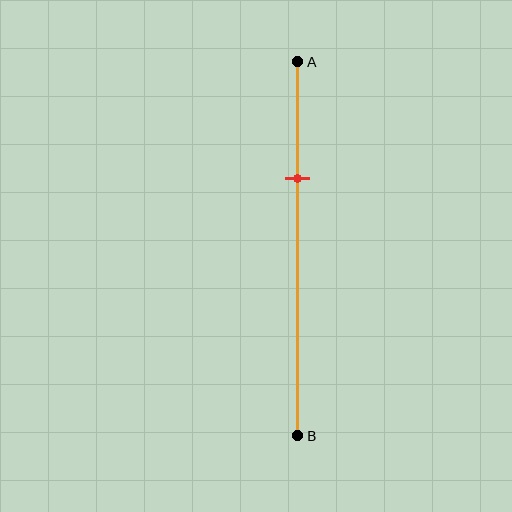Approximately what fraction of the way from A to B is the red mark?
The red mark is approximately 30% of the way from A to B.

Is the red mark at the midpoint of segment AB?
No, the mark is at about 30% from A, not at the 50% midpoint.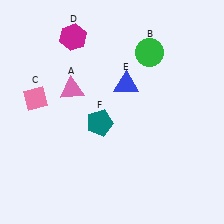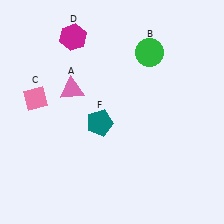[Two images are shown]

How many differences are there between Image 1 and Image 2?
There is 1 difference between the two images.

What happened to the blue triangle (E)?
The blue triangle (E) was removed in Image 2. It was in the top-right area of Image 1.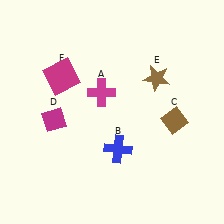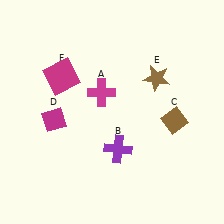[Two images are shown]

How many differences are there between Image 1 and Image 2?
There is 1 difference between the two images.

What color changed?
The cross (B) changed from blue in Image 1 to purple in Image 2.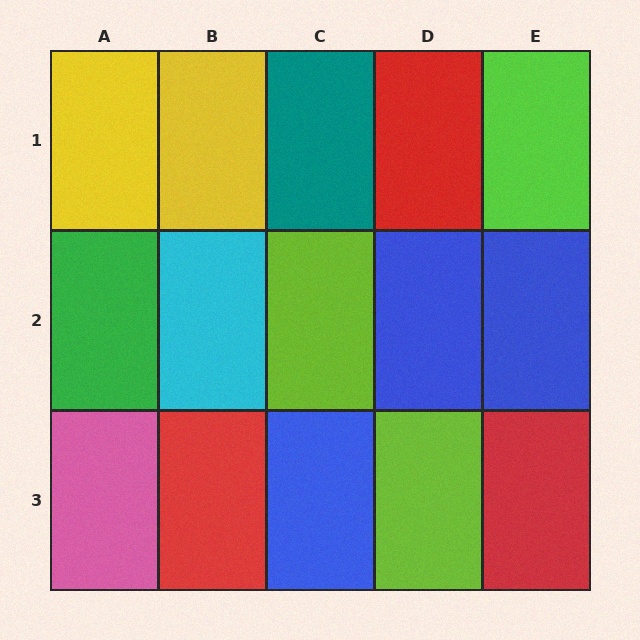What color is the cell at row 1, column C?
Teal.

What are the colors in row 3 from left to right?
Pink, red, blue, lime, red.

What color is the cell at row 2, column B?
Cyan.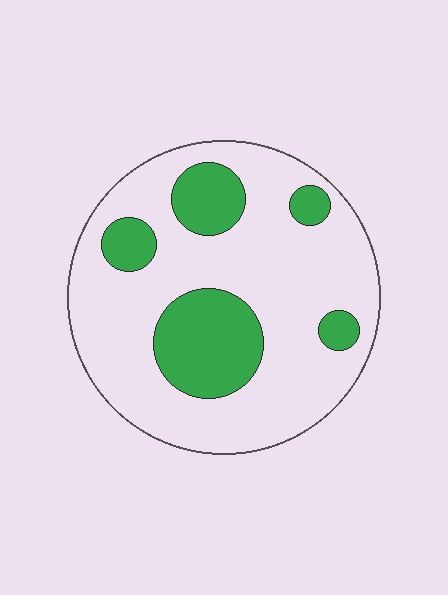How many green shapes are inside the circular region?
5.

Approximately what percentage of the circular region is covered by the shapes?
Approximately 25%.